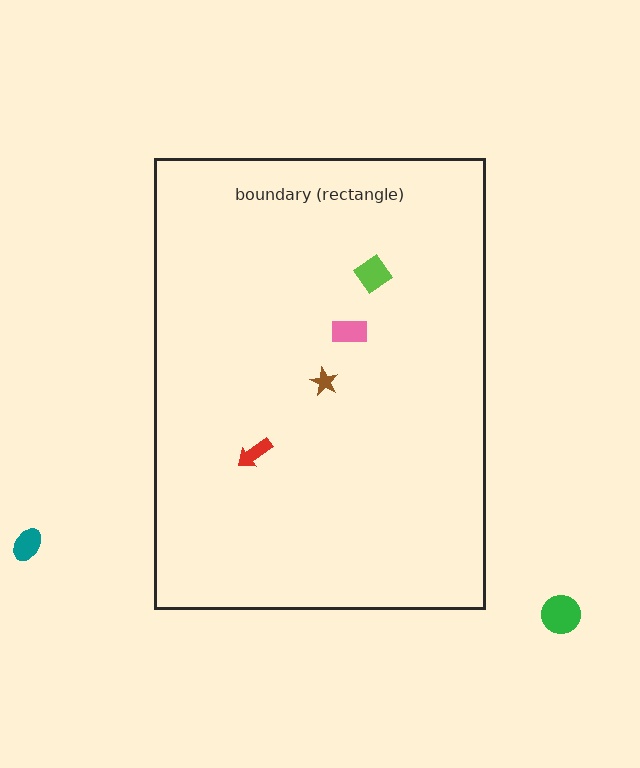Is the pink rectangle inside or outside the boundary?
Inside.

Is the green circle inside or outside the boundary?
Outside.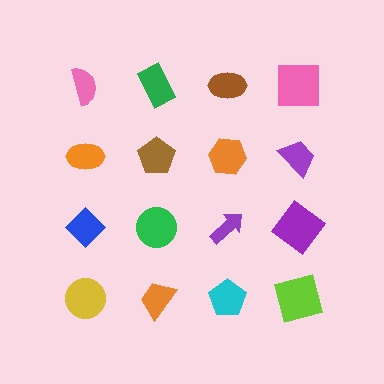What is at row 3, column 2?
A green circle.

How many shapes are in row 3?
4 shapes.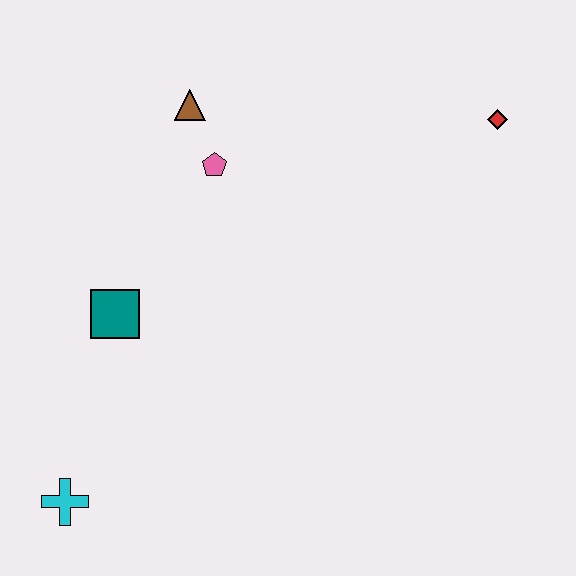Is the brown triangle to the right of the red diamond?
No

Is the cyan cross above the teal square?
No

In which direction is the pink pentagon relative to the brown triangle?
The pink pentagon is below the brown triangle.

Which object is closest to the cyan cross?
The teal square is closest to the cyan cross.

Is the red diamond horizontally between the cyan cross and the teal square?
No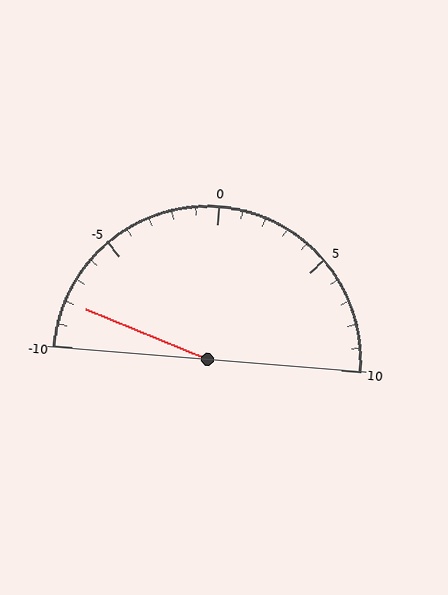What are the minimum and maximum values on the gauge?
The gauge ranges from -10 to 10.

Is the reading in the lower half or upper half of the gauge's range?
The reading is in the lower half of the range (-10 to 10).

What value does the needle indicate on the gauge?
The needle indicates approximately -8.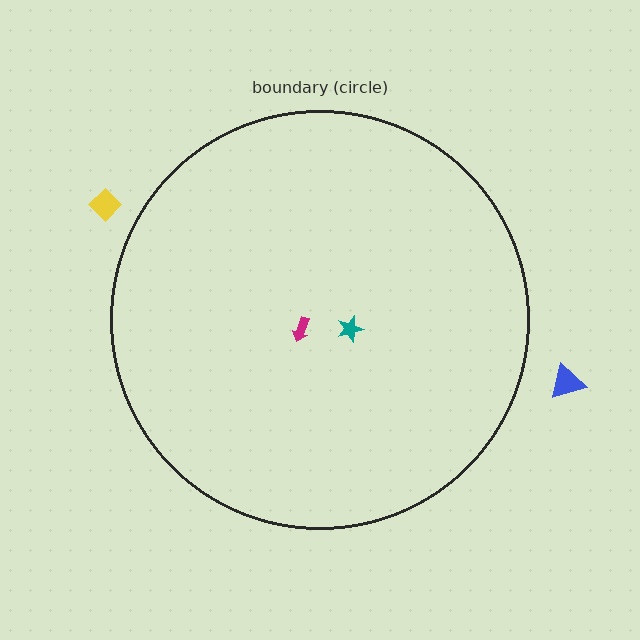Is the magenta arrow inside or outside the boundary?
Inside.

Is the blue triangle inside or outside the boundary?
Outside.